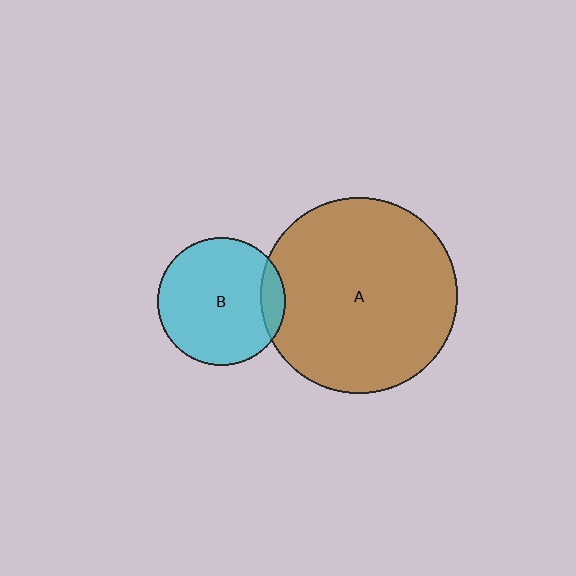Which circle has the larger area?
Circle A (brown).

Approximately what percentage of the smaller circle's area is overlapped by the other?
Approximately 10%.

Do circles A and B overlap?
Yes.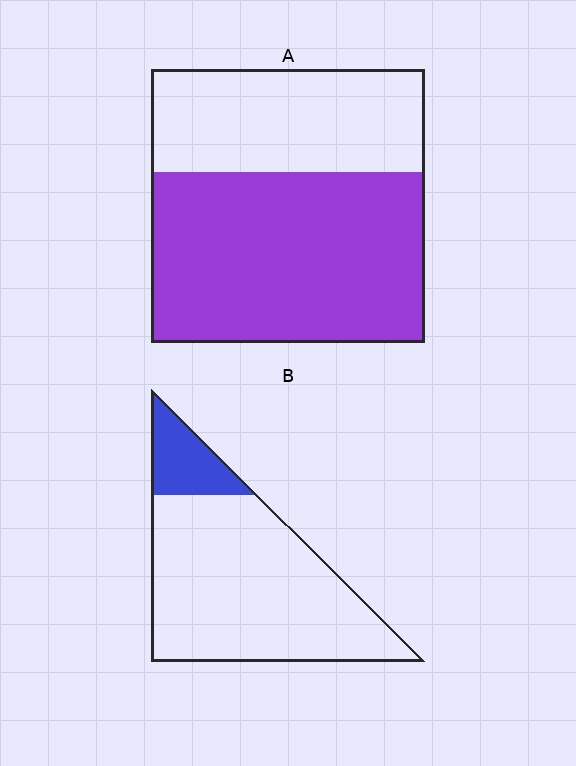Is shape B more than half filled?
No.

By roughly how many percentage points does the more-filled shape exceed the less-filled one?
By roughly 45 percentage points (A over B).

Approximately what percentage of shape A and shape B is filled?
A is approximately 60% and B is approximately 15%.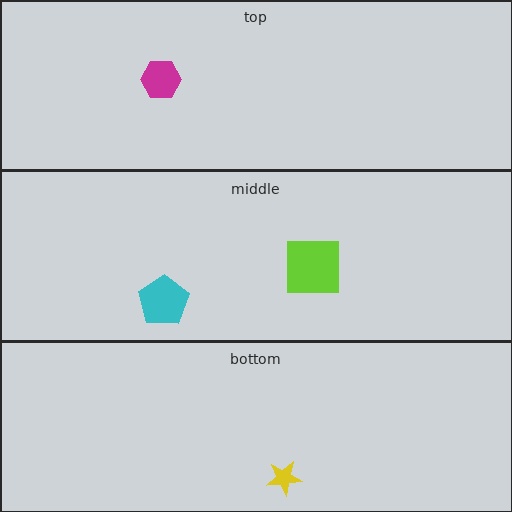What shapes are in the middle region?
The cyan pentagon, the lime square.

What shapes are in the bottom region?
The yellow star.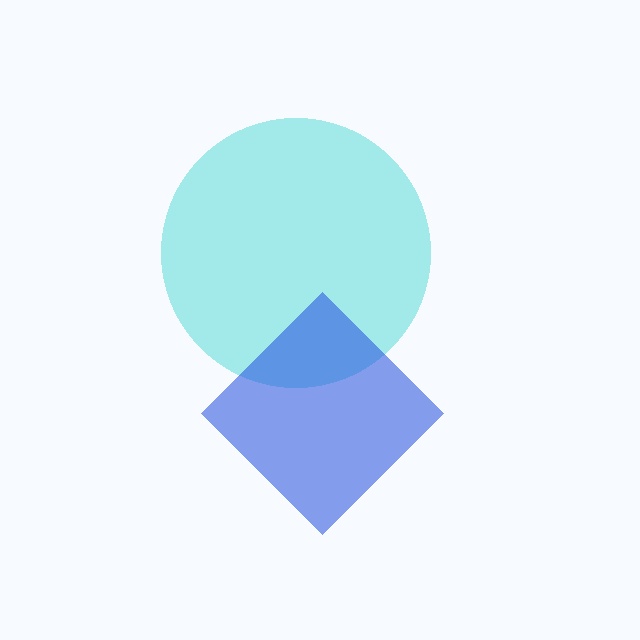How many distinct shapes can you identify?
There are 2 distinct shapes: a cyan circle, a blue diamond.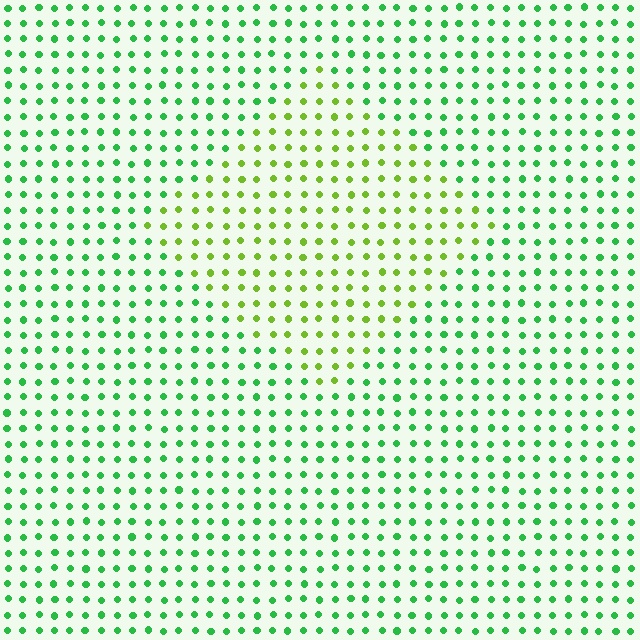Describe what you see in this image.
The image is filled with small green elements in a uniform arrangement. A diamond-shaped region is visible where the elements are tinted to a slightly different hue, forming a subtle color boundary.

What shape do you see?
I see a diamond.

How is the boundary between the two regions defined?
The boundary is defined purely by a slight shift in hue (about 42 degrees). Spacing, size, and orientation are identical on both sides.